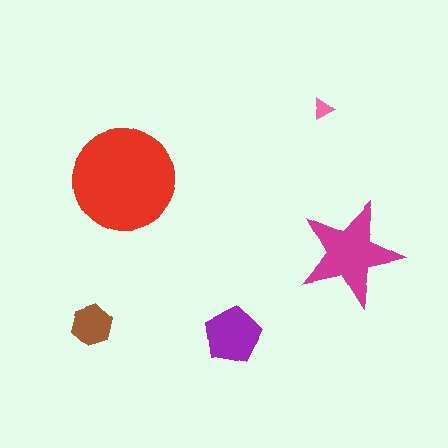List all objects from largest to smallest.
The red circle, the magenta star, the purple pentagon, the brown hexagon, the pink triangle.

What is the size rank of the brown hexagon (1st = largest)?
4th.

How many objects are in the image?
There are 5 objects in the image.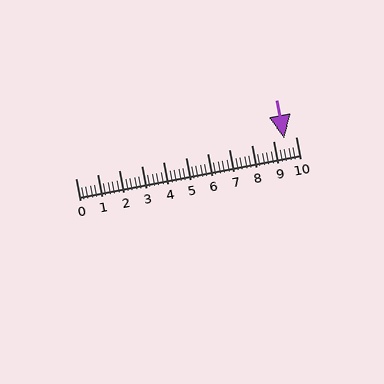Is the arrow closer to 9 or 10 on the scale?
The arrow is closer to 10.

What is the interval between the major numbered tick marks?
The major tick marks are spaced 1 units apart.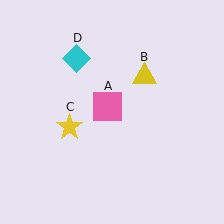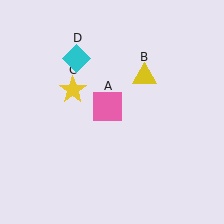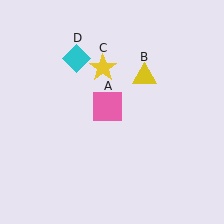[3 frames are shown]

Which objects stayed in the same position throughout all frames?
Pink square (object A) and yellow triangle (object B) and cyan diamond (object D) remained stationary.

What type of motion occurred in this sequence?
The yellow star (object C) rotated clockwise around the center of the scene.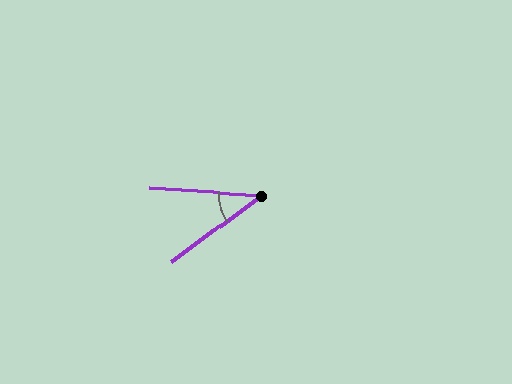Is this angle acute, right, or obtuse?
It is acute.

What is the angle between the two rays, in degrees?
Approximately 40 degrees.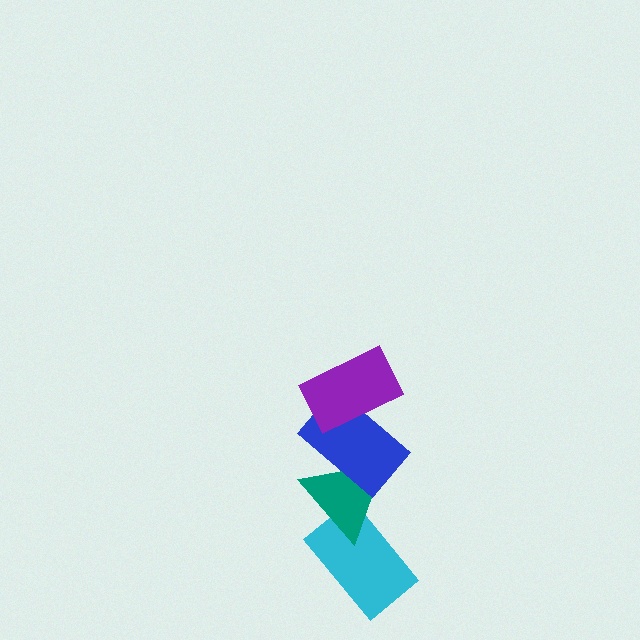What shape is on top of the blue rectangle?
The purple rectangle is on top of the blue rectangle.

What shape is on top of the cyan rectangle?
The teal triangle is on top of the cyan rectangle.